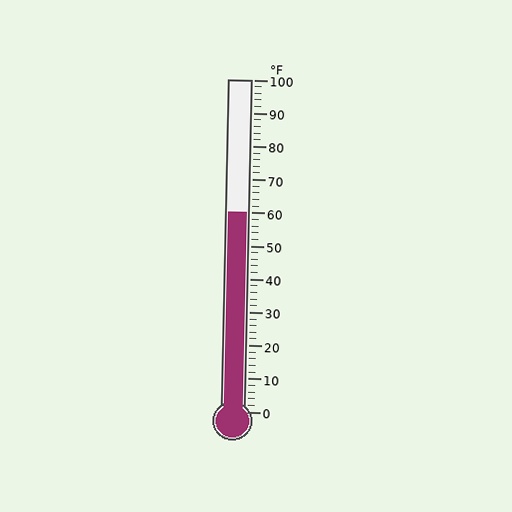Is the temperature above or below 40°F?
The temperature is above 40°F.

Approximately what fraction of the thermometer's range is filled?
The thermometer is filled to approximately 60% of its range.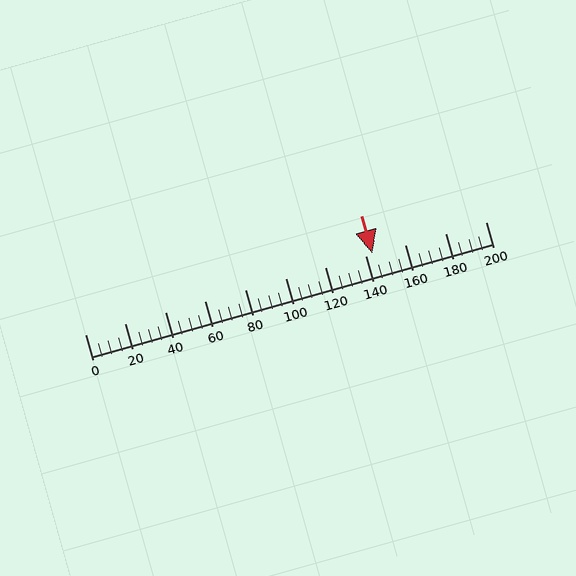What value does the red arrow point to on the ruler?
The red arrow points to approximately 143.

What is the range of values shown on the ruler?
The ruler shows values from 0 to 200.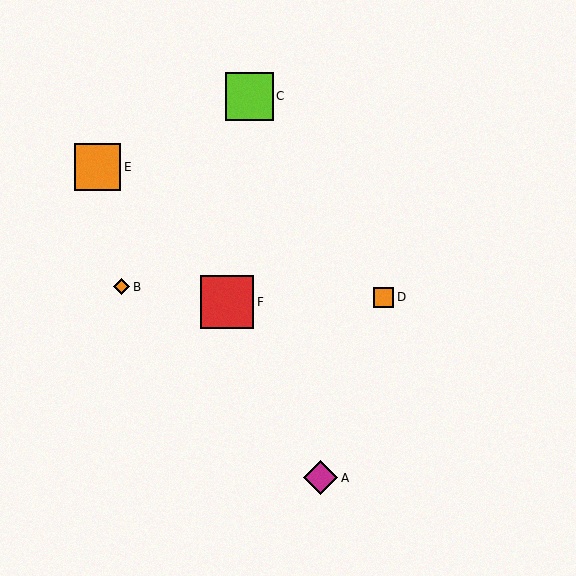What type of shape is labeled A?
Shape A is a magenta diamond.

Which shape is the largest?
The red square (labeled F) is the largest.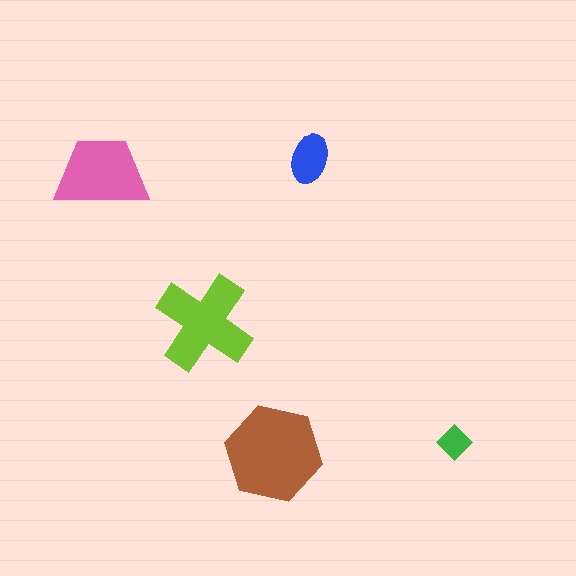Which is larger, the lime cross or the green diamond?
The lime cross.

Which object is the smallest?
The green diamond.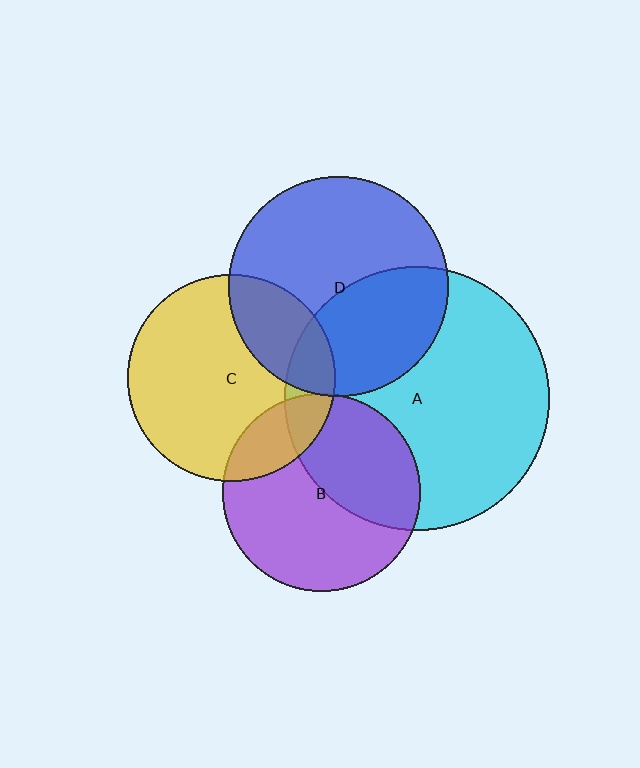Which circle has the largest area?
Circle A (cyan).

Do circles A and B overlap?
Yes.